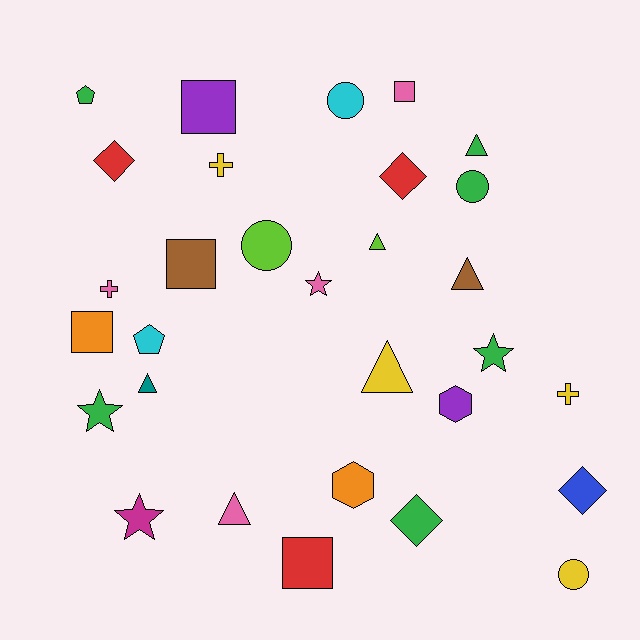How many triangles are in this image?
There are 6 triangles.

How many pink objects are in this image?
There are 4 pink objects.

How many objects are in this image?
There are 30 objects.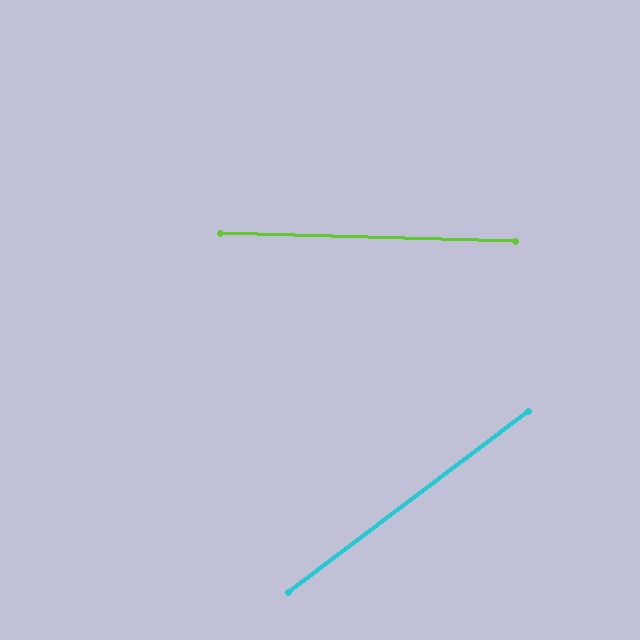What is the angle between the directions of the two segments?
Approximately 39 degrees.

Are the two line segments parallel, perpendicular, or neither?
Neither parallel nor perpendicular — they differ by about 39°.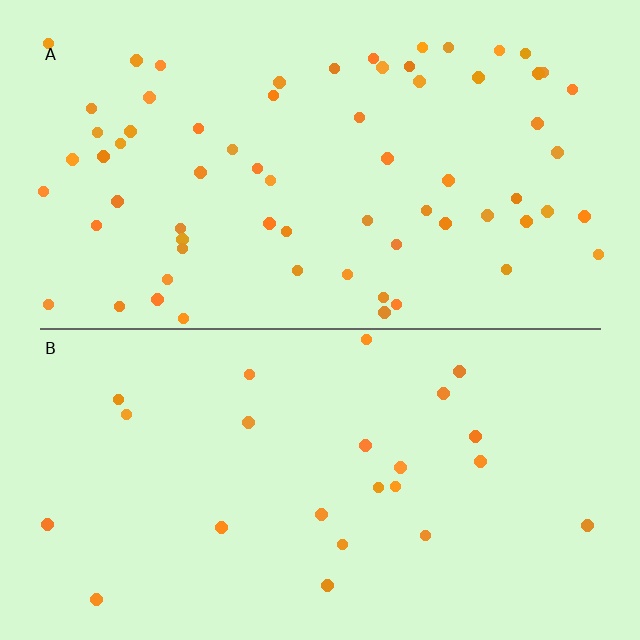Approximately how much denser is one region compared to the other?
Approximately 2.9× — region A over region B.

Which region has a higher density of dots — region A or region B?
A (the top).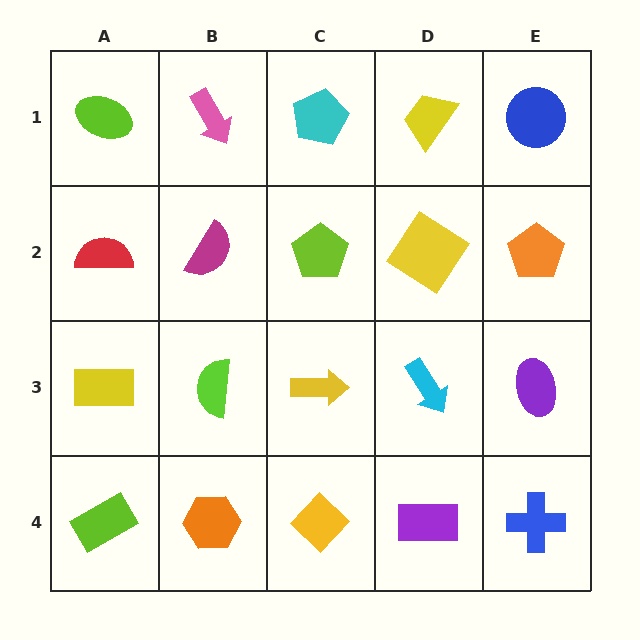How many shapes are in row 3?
5 shapes.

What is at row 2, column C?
A lime pentagon.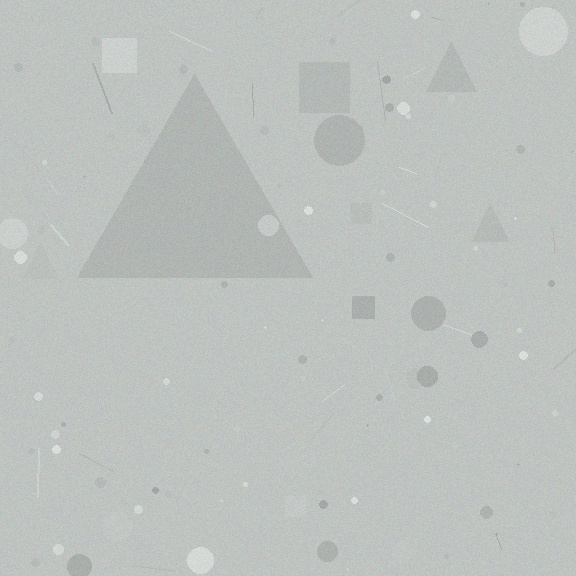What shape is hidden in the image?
A triangle is hidden in the image.